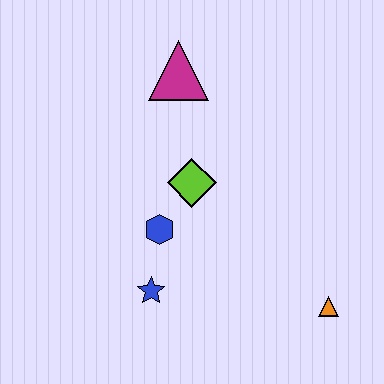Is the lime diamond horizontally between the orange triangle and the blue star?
Yes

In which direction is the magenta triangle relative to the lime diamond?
The magenta triangle is above the lime diamond.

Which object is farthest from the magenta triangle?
The orange triangle is farthest from the magenta triangle.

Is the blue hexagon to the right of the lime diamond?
No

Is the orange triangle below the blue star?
Yes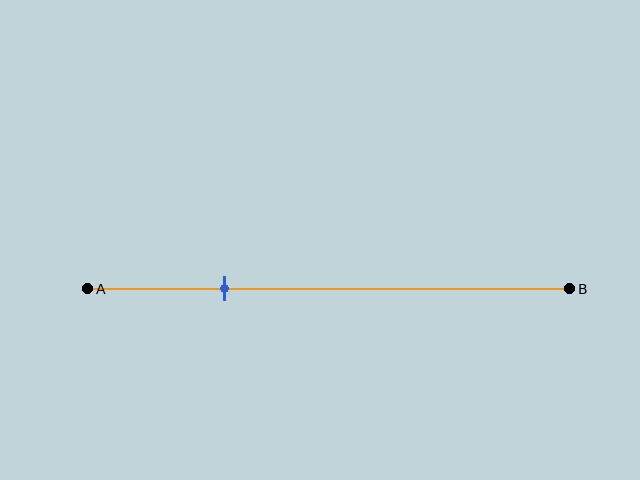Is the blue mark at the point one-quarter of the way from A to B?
No, the mark is at about 30% from A, not at the 25% one-quarter point.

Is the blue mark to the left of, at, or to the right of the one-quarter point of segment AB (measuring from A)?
The blue mark is to the right of the one-quarter point of segment AB.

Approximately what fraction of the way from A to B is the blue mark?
The blue mark is approximately 30% of the way from A to B.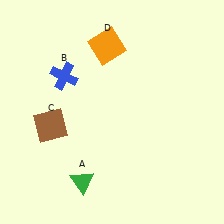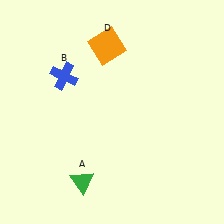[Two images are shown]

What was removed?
The brown square (C) was removed in Image 2.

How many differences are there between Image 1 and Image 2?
There is 1 difference between the two images.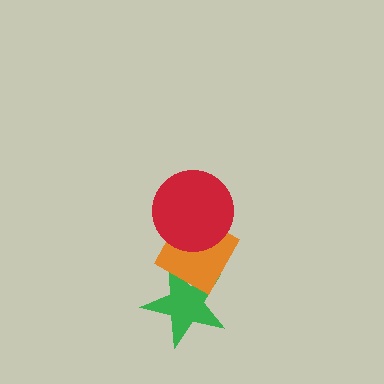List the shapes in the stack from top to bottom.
From top to bottom: the red circle, the orange diamond, the green star.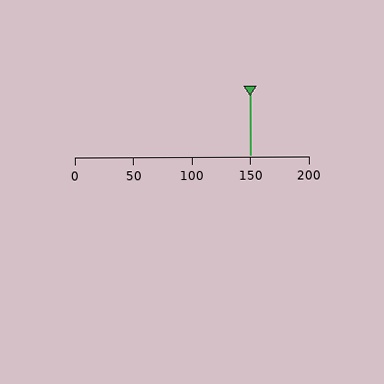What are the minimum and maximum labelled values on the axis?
The axis runs from 0 to 200.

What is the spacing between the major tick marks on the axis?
The major ticks are spaced 50 apart.